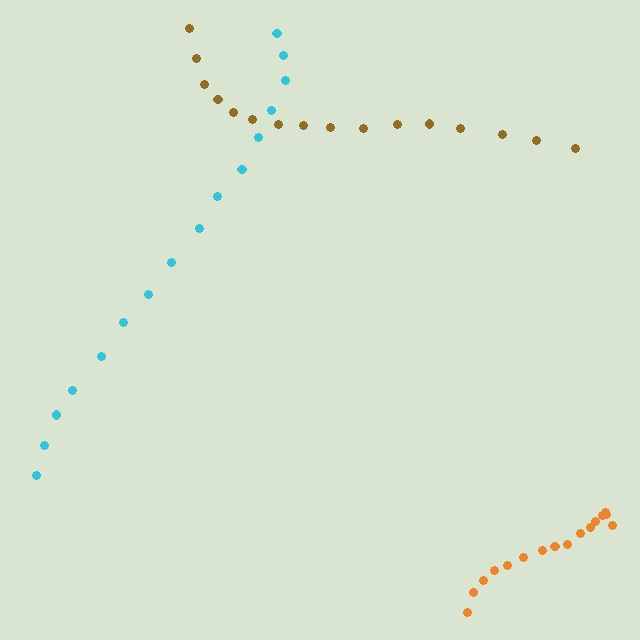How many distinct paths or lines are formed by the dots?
There are 3 distinct paths.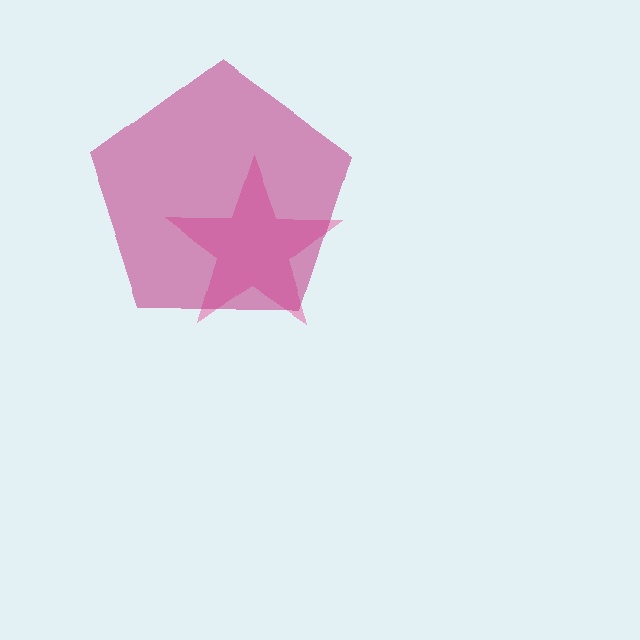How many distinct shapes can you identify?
There are 2 distinct shapes: a pink star, a magenta pentagon.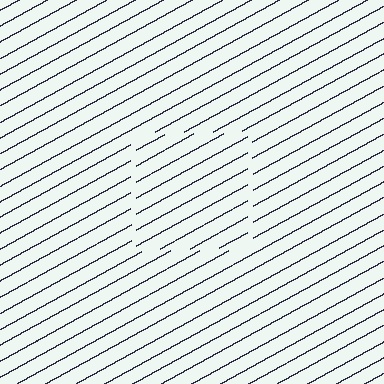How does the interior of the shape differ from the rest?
The interior of the shape contains the same grating, shifted by half a period — the contour is defined by the phase discontinuity where line-ends from the inner and outer gratings abut.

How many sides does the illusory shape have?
4 sides — the line-ends trace a square.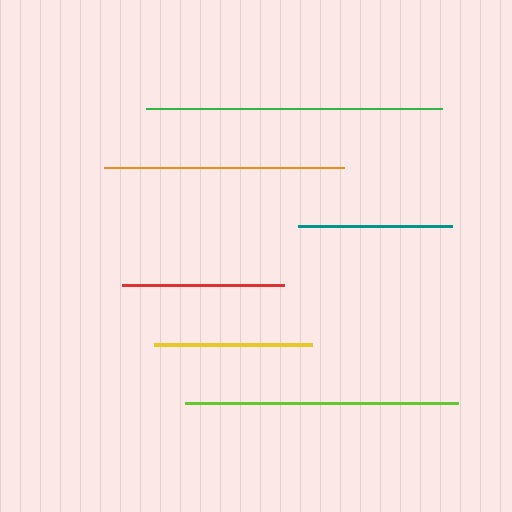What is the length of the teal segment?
The teal segment is approximately 153 pixels long.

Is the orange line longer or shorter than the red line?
The orange line is longer than the red line.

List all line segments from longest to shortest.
From longest to shortest: green, lime, orange, red, yellow, teal.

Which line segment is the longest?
The green line is the longest at approximately 295 pixels.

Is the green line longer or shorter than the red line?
The green line is longer than the red line.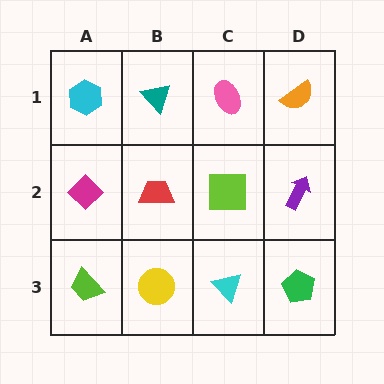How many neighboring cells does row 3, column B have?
3.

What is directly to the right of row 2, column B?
A lime square.